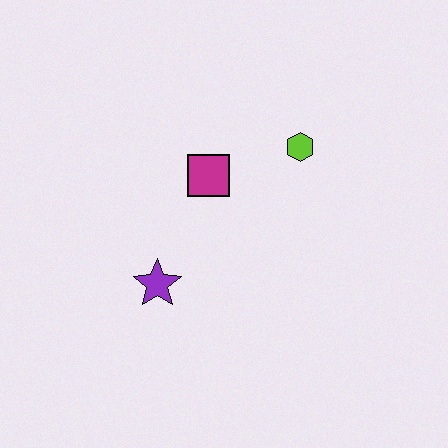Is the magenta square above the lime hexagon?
No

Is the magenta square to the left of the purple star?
No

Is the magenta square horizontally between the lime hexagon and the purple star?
Yes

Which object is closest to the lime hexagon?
The magenta square is closest to the lime hexagon.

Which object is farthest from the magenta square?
The purple star is farthest from the magenta square.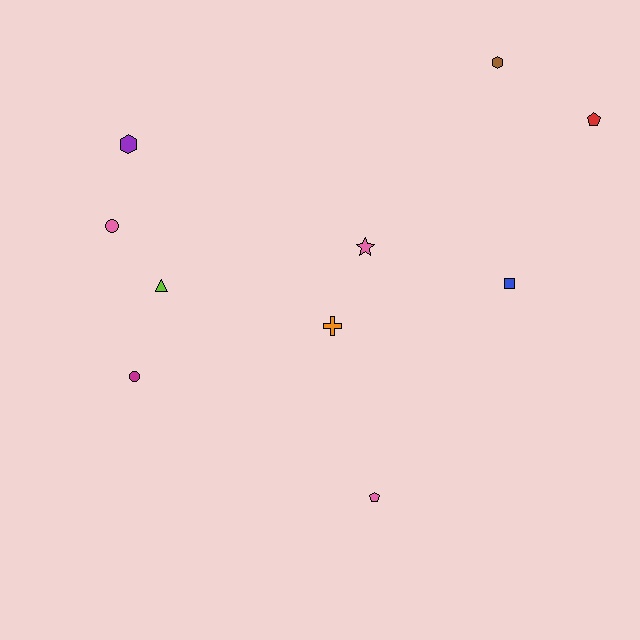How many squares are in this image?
There is 1 square.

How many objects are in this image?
There are 10 objects.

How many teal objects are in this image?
There are no teal objects.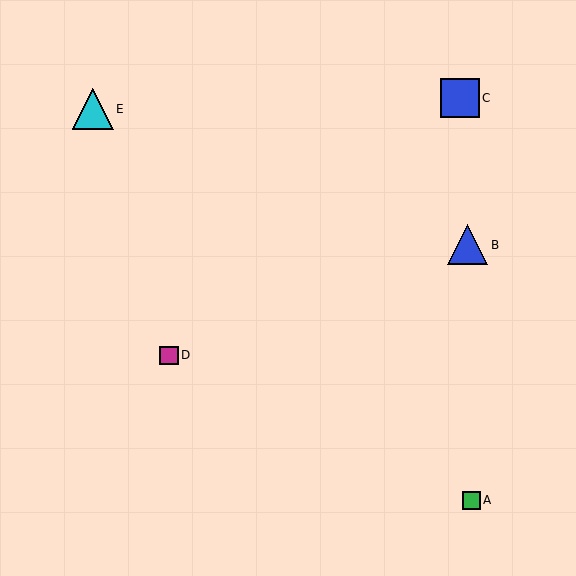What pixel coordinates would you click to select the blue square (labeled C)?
Click at (460, 98) to select the blue square C.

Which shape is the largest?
The cyan triangle (labeled E) is the largest.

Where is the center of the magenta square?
The center of the magenta square is at (169, 355).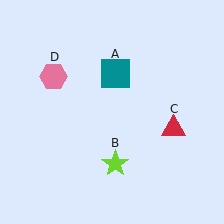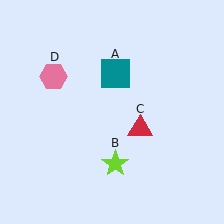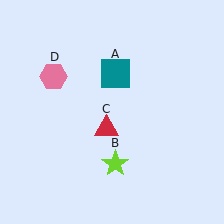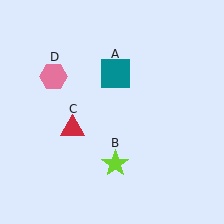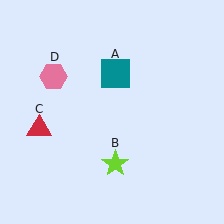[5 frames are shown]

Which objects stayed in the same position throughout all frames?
Teal square (object A) and lime star (object B) and pink hexagon (object D) remained stationary.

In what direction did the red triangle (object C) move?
The red triangle (object C) moved left.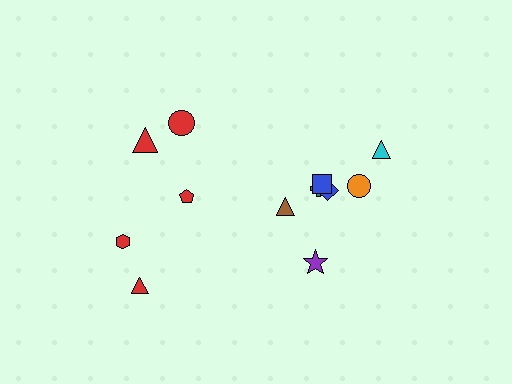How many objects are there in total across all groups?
There are 12 objects.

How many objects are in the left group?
There are 5 objects.